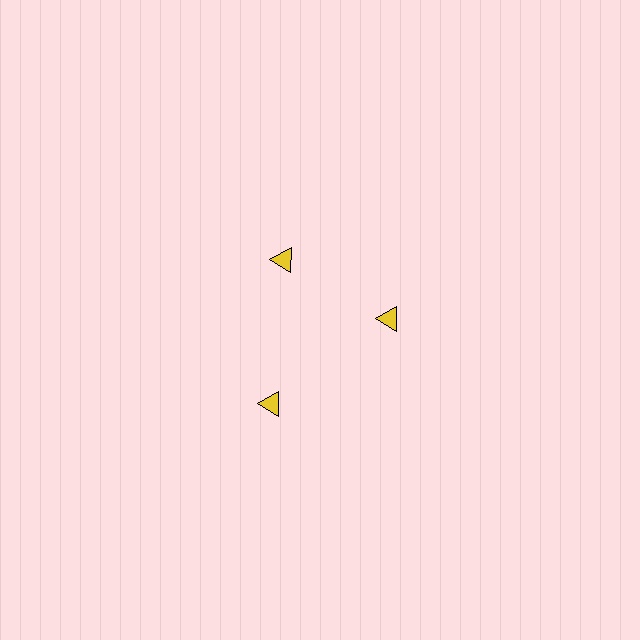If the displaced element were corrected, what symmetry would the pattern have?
It would have 3-fold rotational symmetry — the pattern would map onto itself every 120 degrees.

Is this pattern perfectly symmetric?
No. The 3 yellow triangles are arranged in a ring, but one element near the 7 o'clock position is pushed outward from the center, breaking the 3-fold rotational symmetry.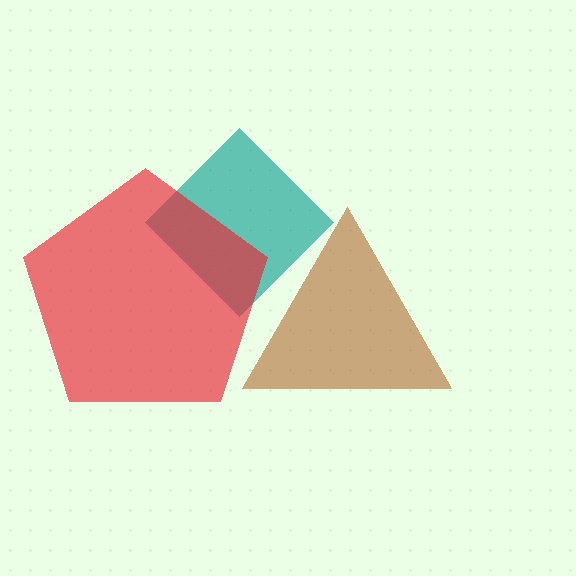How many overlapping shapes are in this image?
There are 3 overlapping shapes in the image.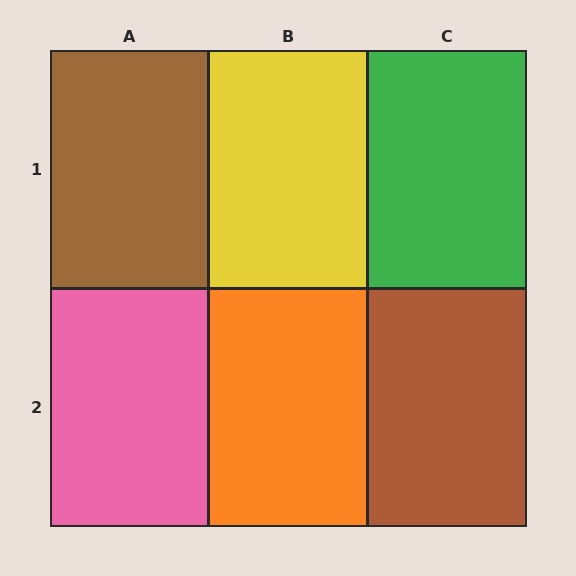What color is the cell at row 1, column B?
Yellow.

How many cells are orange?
1 cell is orange.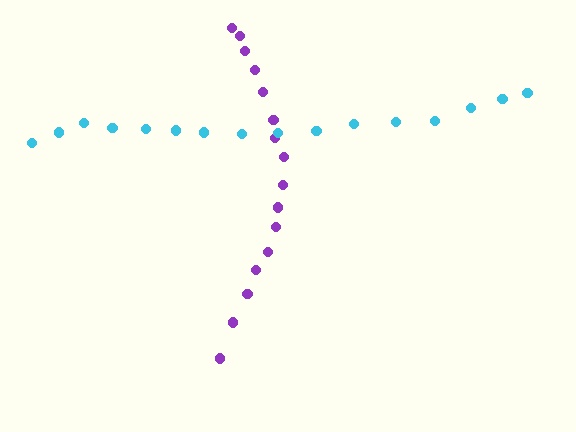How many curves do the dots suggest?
There are 2 distinct paths.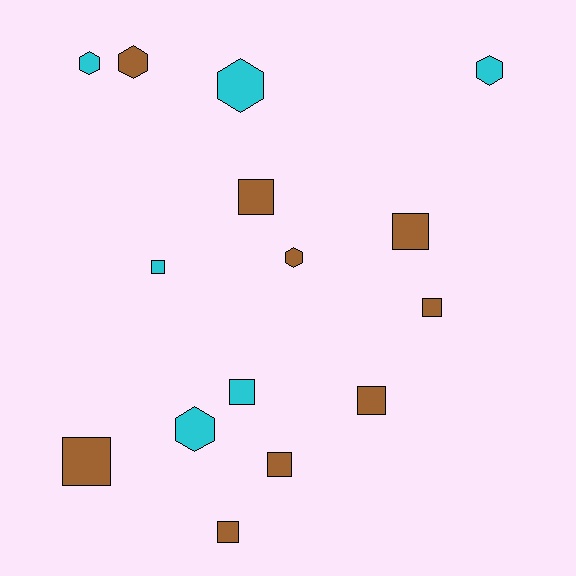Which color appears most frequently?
Brown, with 9 objects.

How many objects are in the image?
There are 15 objects.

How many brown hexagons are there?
There are 2 brown hexagons.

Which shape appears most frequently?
Square, with 9 objects.